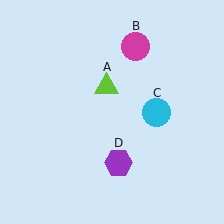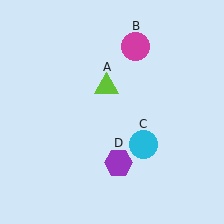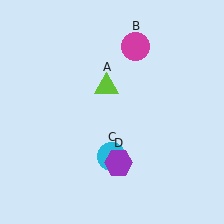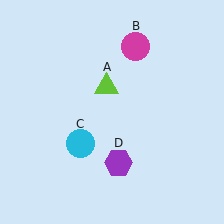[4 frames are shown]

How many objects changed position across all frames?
1 object changed position: cyan circle (object C).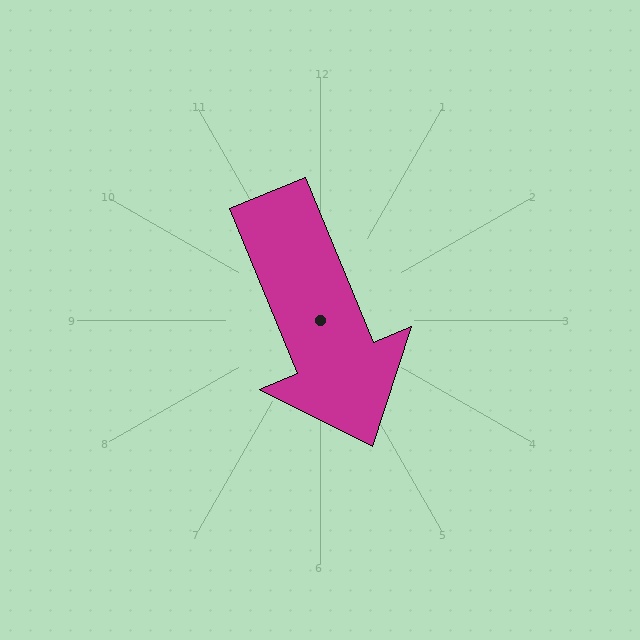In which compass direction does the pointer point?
South.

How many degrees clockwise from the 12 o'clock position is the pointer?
Approximately 158 degrees.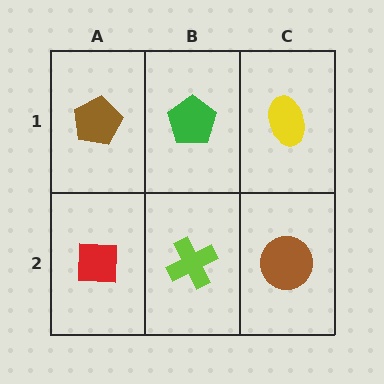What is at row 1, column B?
A green pentagon.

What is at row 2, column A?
A red square.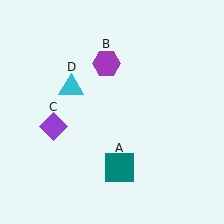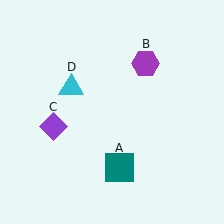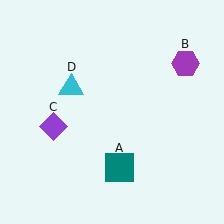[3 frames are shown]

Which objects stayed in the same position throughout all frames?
Teal square (object A) and purple diamond (object C) and cyan triangle (object D) remained stationary.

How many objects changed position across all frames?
1 object changed position: purple hexagon (object B).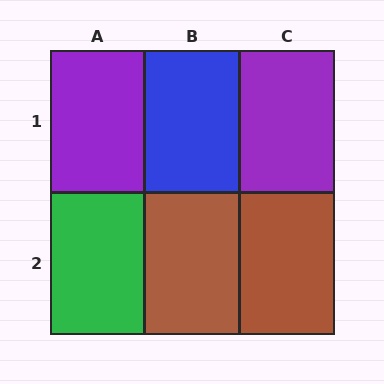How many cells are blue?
1 cell is blue.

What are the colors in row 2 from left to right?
Green, brown, brown.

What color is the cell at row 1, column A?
Purple.